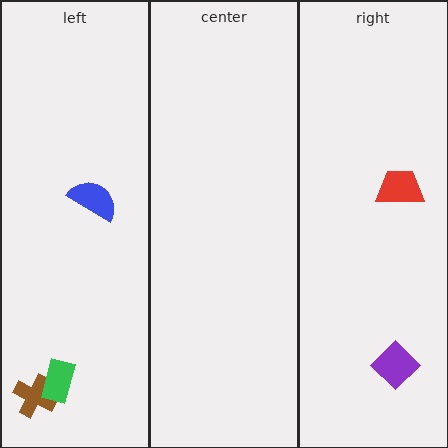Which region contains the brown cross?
The left region.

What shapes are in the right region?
The red trapezoid, the purple diamond.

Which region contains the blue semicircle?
The left region.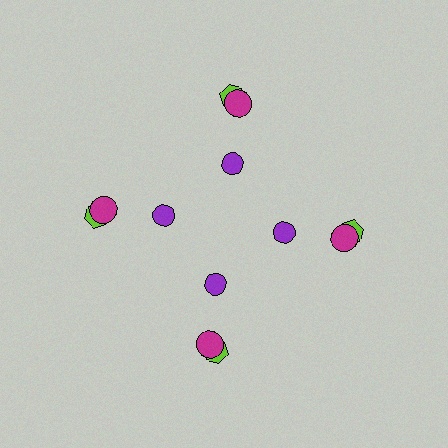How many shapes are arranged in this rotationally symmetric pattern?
There are 12 shapes, arranged in 4 groups of 3.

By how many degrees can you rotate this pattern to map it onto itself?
The pattern maps onto itself every 90 degrees of rotation.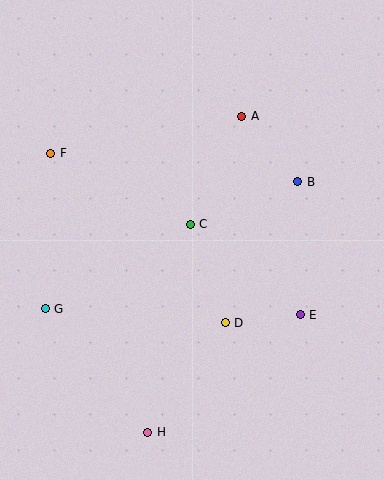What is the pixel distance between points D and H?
The distance between D and H is 134 pixels.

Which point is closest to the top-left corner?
Point F is closest to the top-left corner.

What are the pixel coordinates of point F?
Point F is at (51, 153).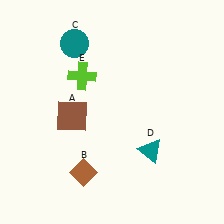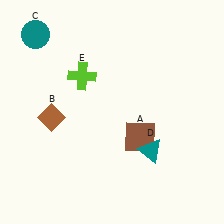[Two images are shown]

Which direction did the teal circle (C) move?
The teal circle (C) moved left.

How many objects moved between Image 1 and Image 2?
3 objects moved between the two images.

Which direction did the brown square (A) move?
The brown square (A) moved right.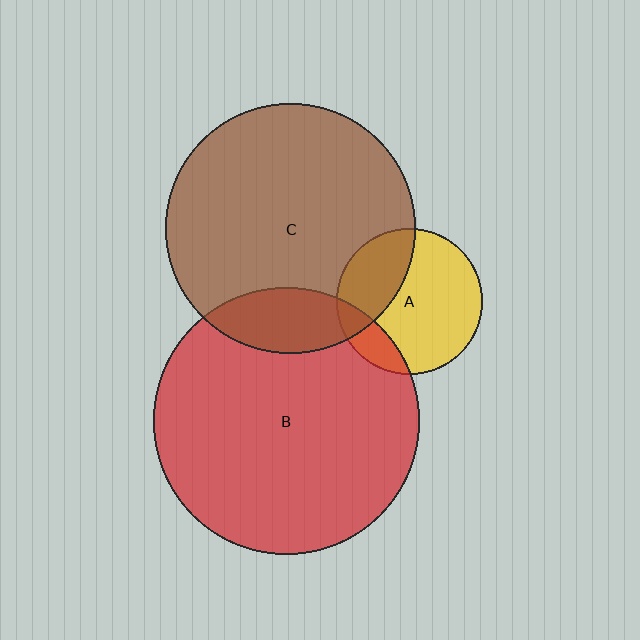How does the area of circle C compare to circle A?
Approximately 2.9 times.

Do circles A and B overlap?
Yes.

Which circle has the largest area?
Circle B (red).